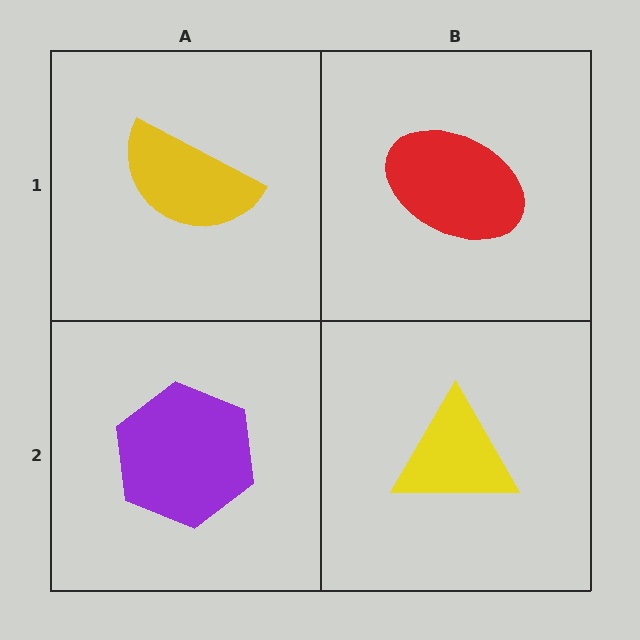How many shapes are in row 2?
2 shapes.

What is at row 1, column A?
A yellow semicircle.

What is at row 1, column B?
A red ellipse.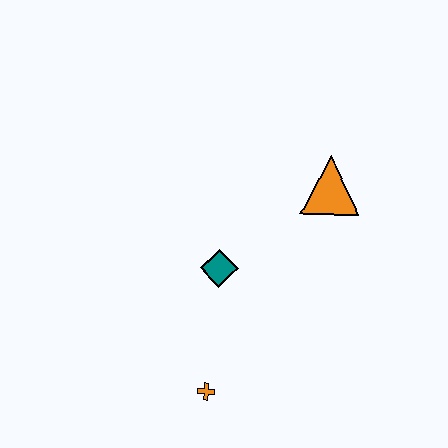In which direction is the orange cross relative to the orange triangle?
The orange cross is below the orange triangle.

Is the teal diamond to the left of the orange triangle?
Yes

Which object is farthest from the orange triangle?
The orange cross is farthest from the orange triangle.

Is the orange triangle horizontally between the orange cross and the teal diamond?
No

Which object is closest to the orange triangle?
The teal diamond is closest to the orange triangle.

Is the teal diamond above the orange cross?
Yes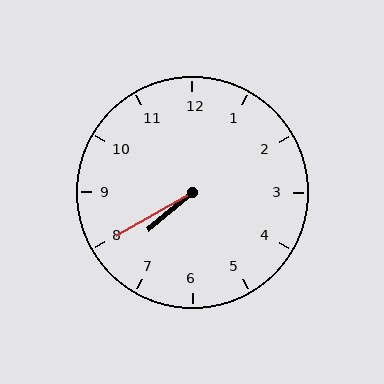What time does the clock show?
7:40.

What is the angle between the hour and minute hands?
Approximately 10 degrees.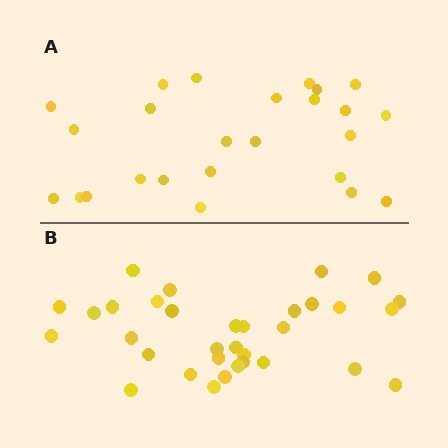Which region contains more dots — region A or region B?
Region B (the bottom region) has more dots.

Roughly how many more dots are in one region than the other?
Region B has roughly 8 or so more dots than region A.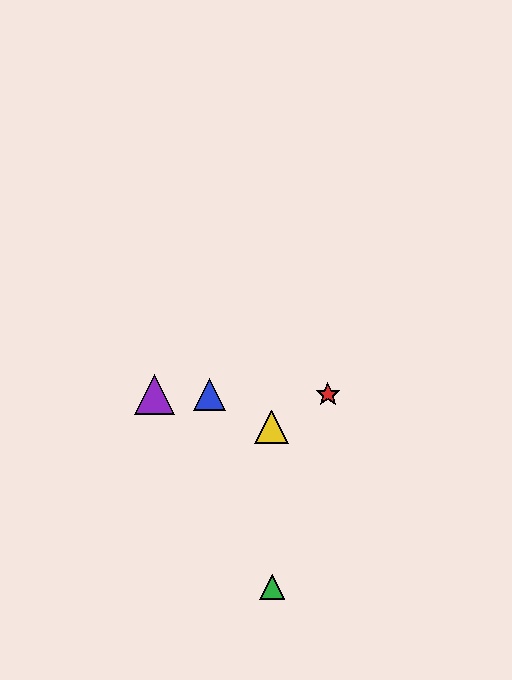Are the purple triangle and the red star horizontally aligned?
Yes, both are at y≈394.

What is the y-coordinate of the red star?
The red star is at y≈394.